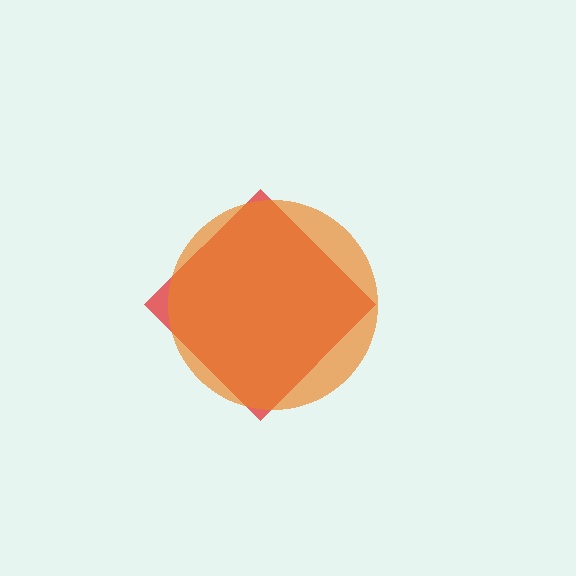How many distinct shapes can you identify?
There are 2 distinct shapes: a red diamond, an orange circle.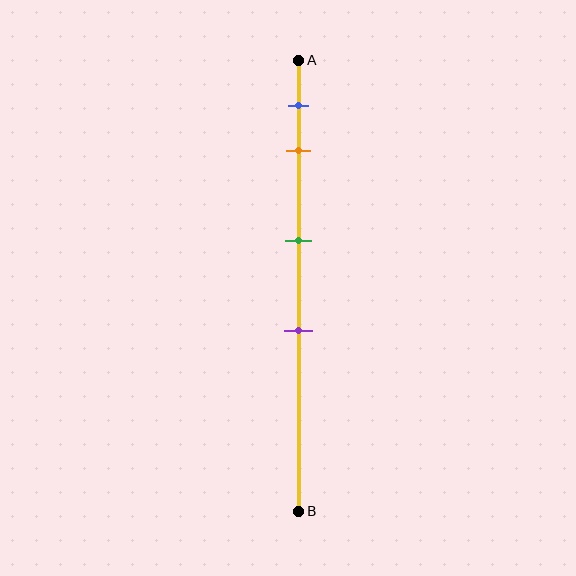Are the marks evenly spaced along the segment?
No, the marks are not evenly spaced.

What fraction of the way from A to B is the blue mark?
The blue mark is approximately 10% (0.1) of the way from A to B.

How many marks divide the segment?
There are 4 marks dividing the segment.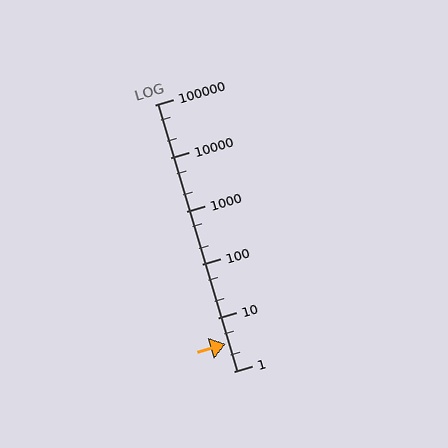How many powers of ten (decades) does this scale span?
The scale spans 5 decades, from 1 to 100000.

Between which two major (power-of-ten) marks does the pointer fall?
The pointer is between 1 and 10.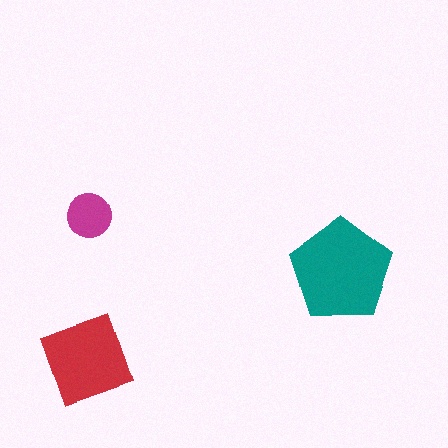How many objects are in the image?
There are 3 objects in the image.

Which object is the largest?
The teal pentagon.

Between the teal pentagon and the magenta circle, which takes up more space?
The teal pentagon.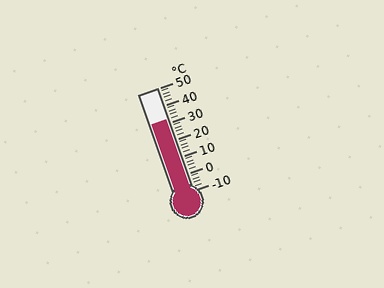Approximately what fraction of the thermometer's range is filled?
The thermometer is filled to approximately 70% of its range.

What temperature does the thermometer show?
The thermometer shows approximately 32°C.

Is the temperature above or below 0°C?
The temperature is above 0°C.